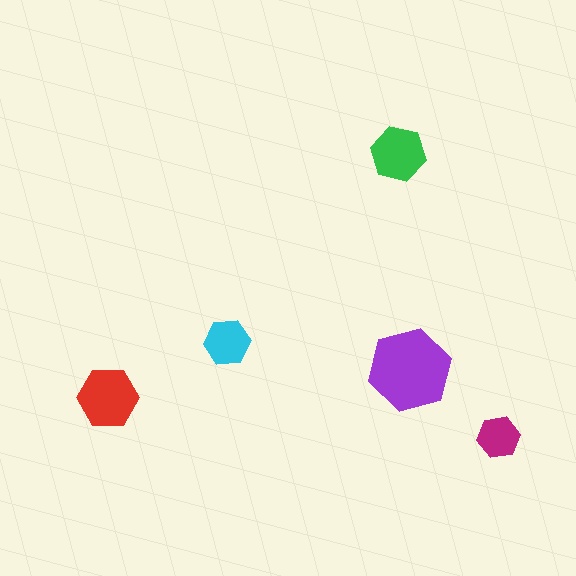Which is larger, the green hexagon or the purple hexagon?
The purple one.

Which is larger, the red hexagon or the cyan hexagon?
The red one.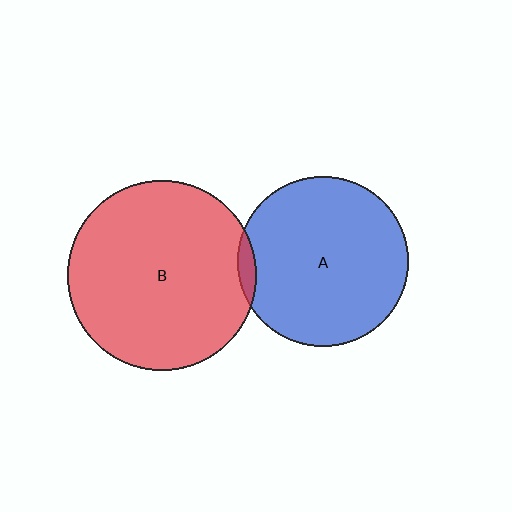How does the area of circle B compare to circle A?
Approximately 1.2 times.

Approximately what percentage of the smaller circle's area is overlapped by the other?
Approximately 5%.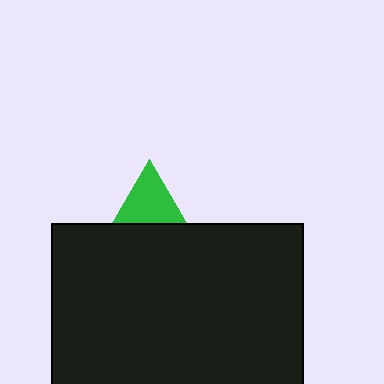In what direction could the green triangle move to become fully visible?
The green triangle could move up. That would shift it out from behind the black rectangle entirely.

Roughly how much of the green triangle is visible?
A small part of it is visible (roughly 34%).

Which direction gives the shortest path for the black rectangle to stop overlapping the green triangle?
Moving down gives the shortest separation.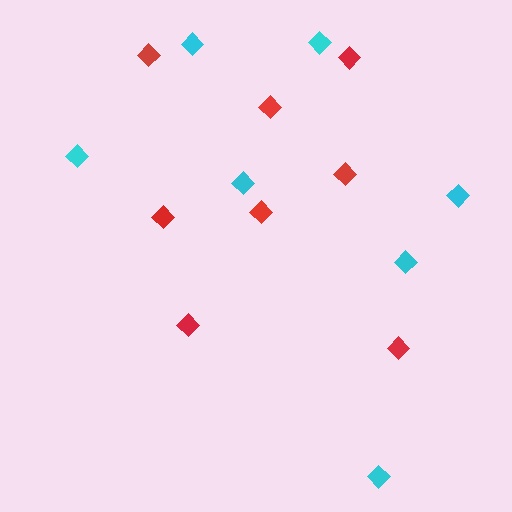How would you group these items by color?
There are 2 groups: one group of cyan diamonds (7) and one group of red diamonds (8).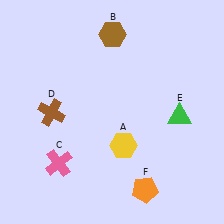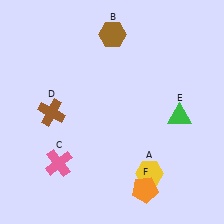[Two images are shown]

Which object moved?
The yellow hexagon (A) moved down.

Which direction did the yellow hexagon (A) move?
The yellow hexagon (A) moved down.